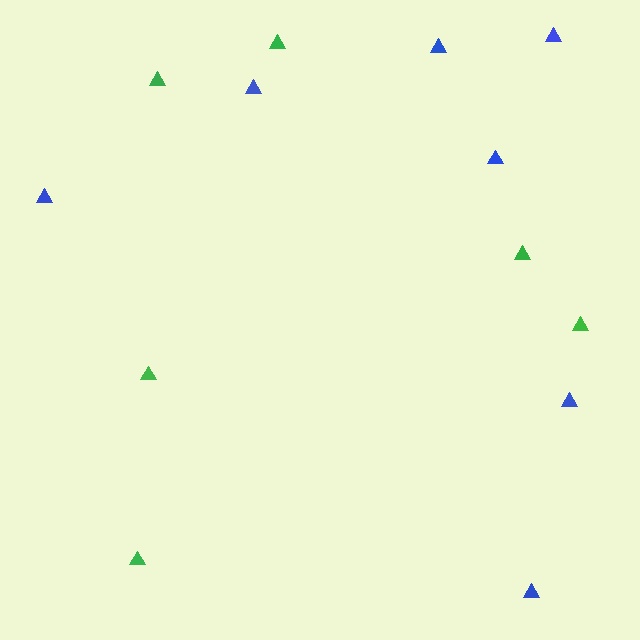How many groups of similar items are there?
There are 2 groups: one group of blue triangles (7) and one group of green triangles (6).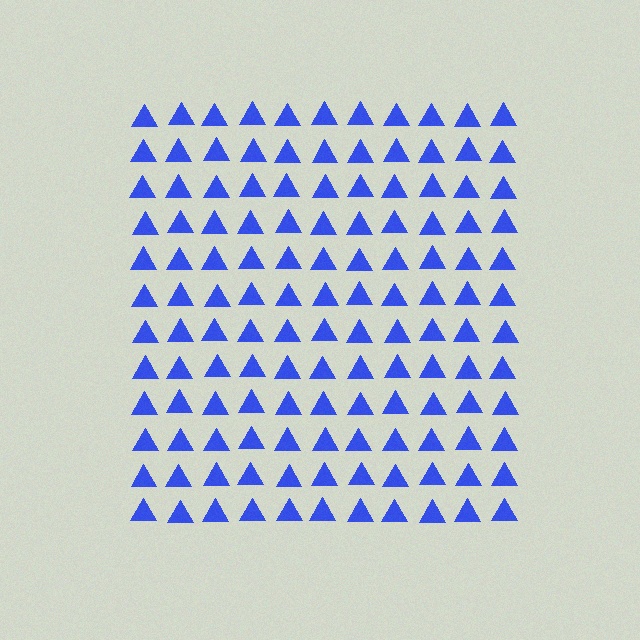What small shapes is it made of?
It is made of small triangles.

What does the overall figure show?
The overall figure shows a square.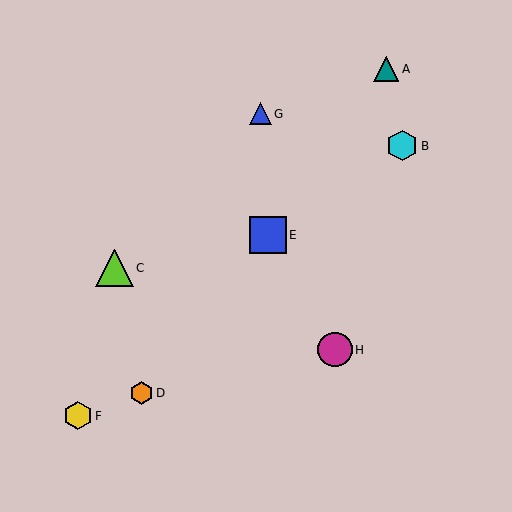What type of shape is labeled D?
Shape D is an orange hexagon.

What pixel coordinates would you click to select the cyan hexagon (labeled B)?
Click at (402, 146) to select the cyan hexagon B.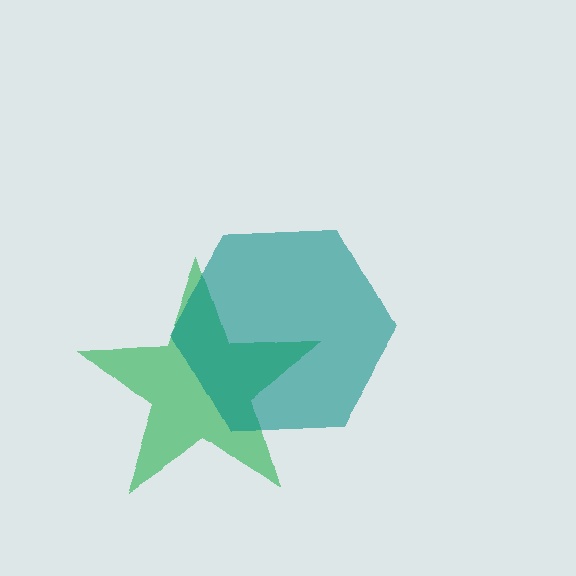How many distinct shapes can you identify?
There are 2 distinct shapes: a green star, a teal hexagon.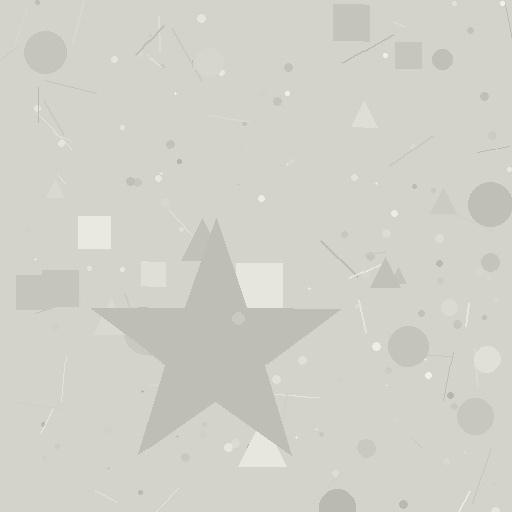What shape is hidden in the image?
A star is hidden in the image.